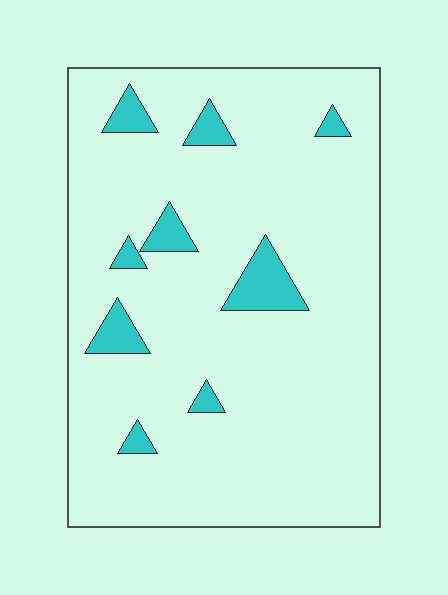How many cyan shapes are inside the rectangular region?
9.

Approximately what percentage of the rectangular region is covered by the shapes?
Approximately 10%.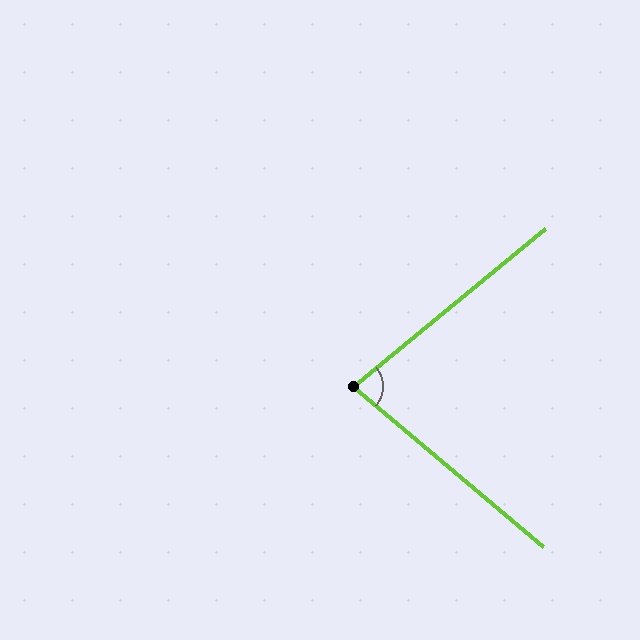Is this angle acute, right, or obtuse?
It is acute.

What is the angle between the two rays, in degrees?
Approximately 80 degrees.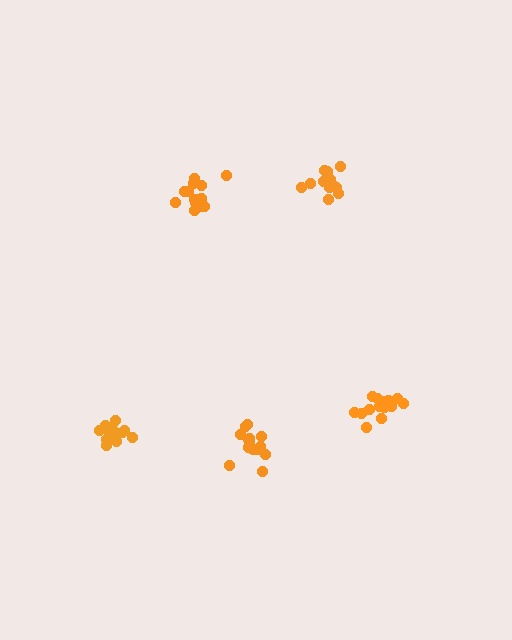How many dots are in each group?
Group 1: 14 dots, Group 2: 15 dots, Group 3: 16 dots, Group 4: 13 dots, Group 5: 14 dots (72 total).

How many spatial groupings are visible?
There are 5 spatial groupings.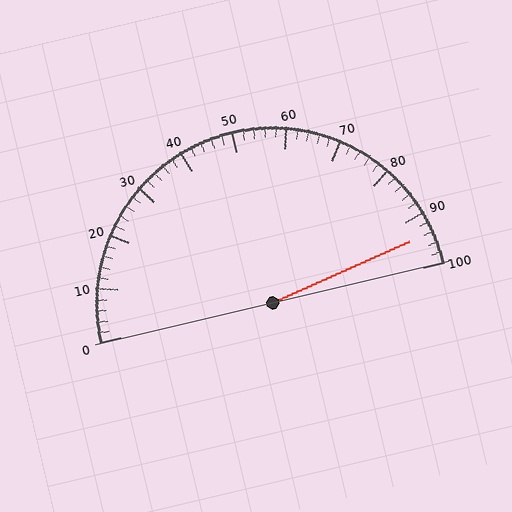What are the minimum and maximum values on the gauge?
The gauge ranges from 0 to 100.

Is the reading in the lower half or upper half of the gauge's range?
The reading is in the upper half of the range (0 to 100).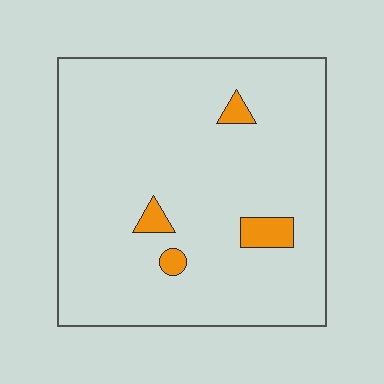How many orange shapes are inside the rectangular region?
4.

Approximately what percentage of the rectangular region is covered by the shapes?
Approximately 5%.